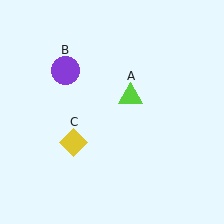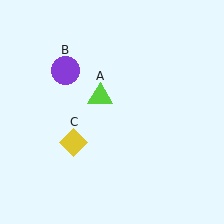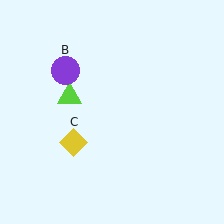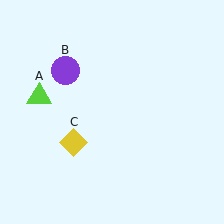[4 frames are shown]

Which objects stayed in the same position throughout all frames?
Purple circle (object B) and yellow diamond (object C) remained stationary.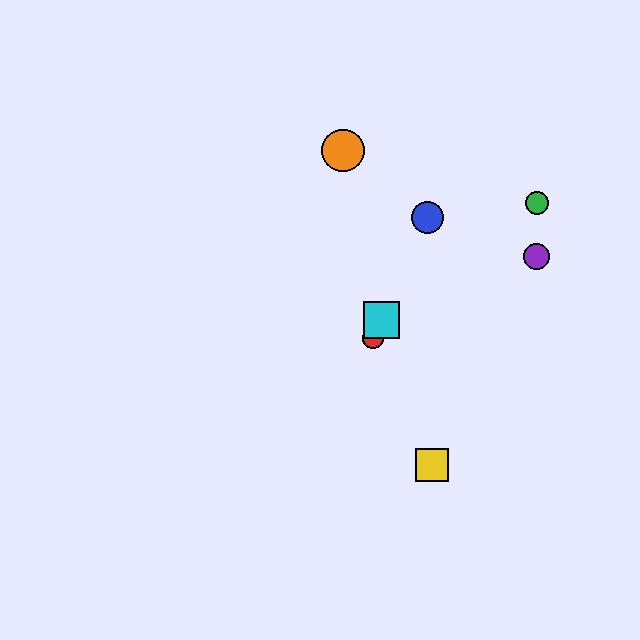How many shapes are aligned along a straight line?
3 shapes (the red circle, the blue circle, the cyan square) are aligned along a straight line.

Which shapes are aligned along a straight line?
The red circle, the blue circle, the cyan square are aligned along a straight line.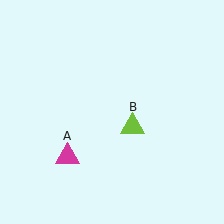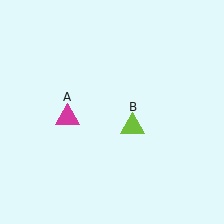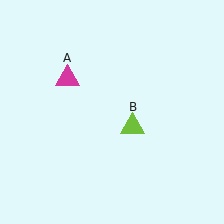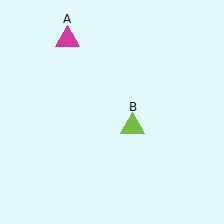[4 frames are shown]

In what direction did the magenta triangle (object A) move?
The magenta triangle (object A) moved up.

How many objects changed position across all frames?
1 object changed position: magenta triangle (object A).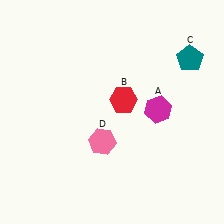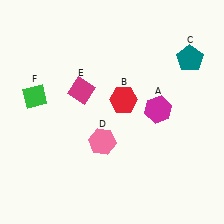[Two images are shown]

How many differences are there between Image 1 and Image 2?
There are 2 differences between the two images.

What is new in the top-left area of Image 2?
A magenta diamond (E) was added in the top-left area of Image 2.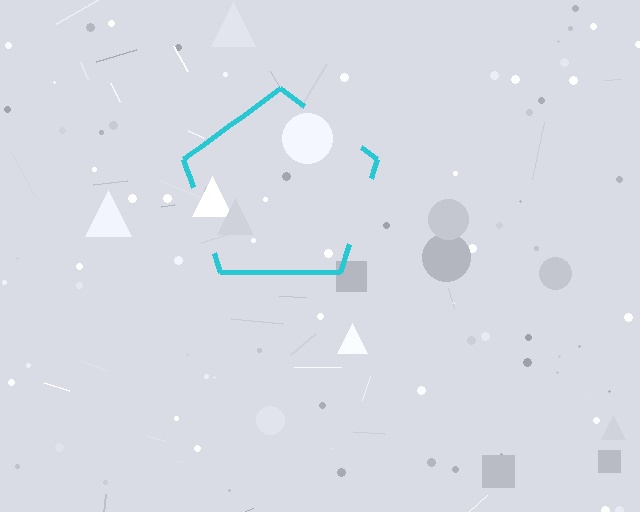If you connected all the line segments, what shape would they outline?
They would outline a pentagon.